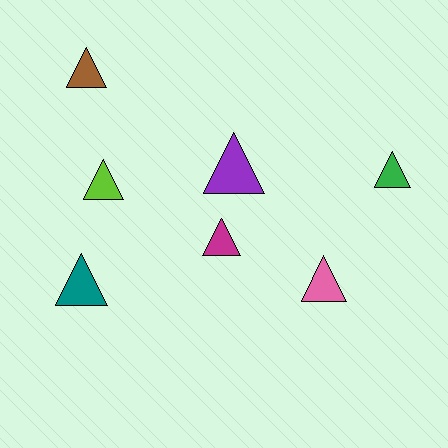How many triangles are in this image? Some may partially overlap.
There are 7 triangles.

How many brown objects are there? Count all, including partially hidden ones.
There is 1 brown object.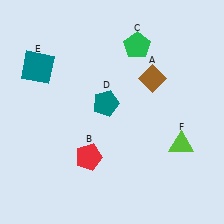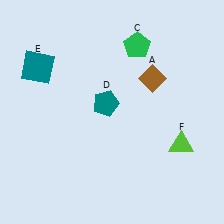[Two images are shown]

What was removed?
The red pentagon (B) was removed in Image 2.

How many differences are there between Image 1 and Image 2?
There is 1 difference between the two images.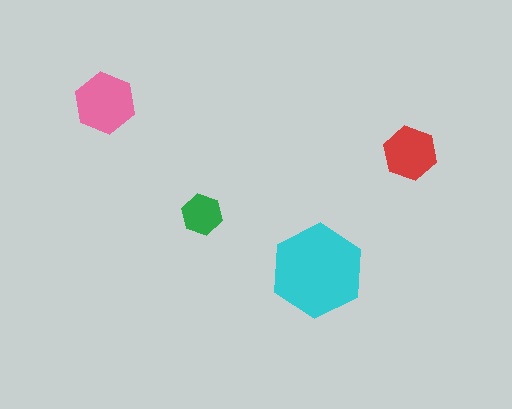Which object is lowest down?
The cyan hexagon is bottommost.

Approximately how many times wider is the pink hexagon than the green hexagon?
About 1.5 times wider.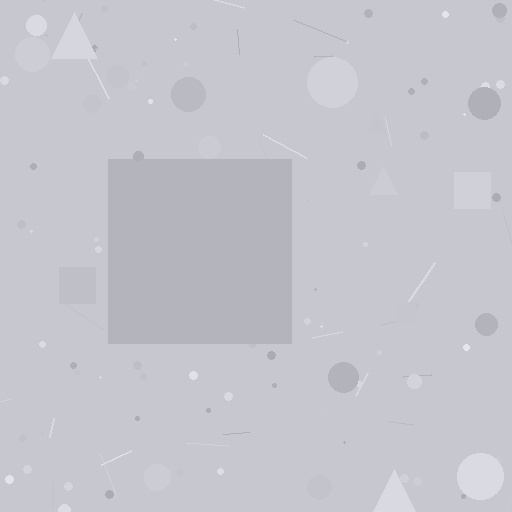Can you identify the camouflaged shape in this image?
The camouflaged shape is a square.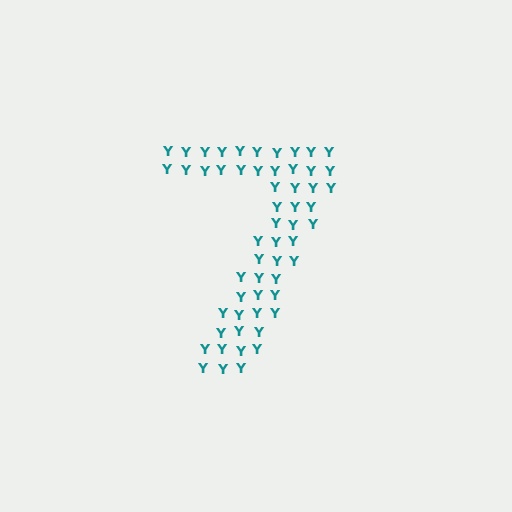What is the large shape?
The large shape is the digit 7.